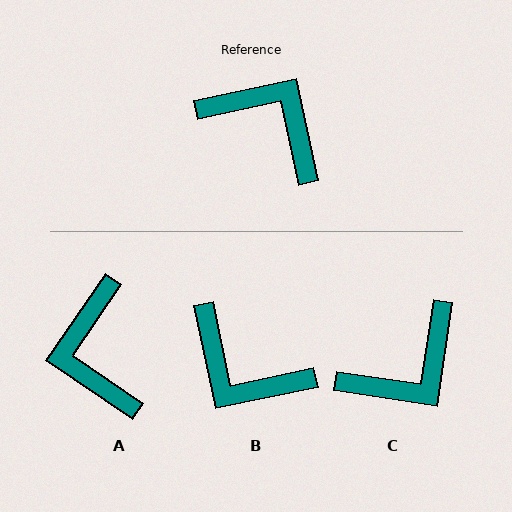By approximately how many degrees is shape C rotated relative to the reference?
Approximately 111 degrees clockwise.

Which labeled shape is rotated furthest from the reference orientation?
B, about 179 degrees away.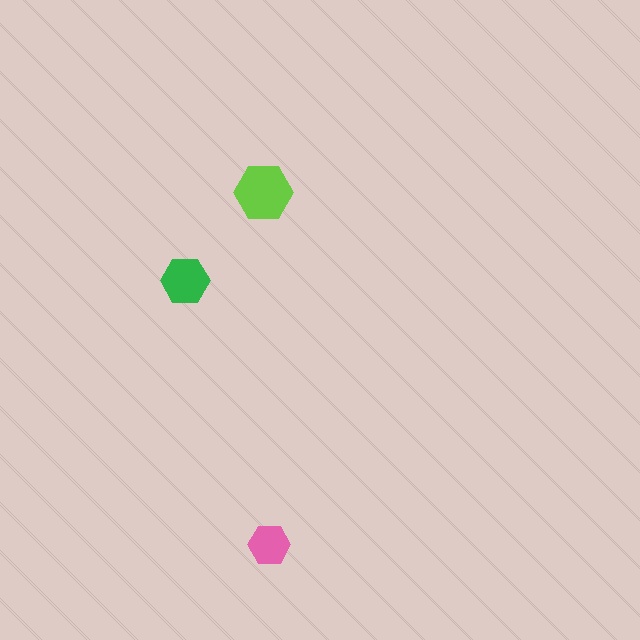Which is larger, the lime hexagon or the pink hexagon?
The lime one.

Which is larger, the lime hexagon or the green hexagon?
The lime one.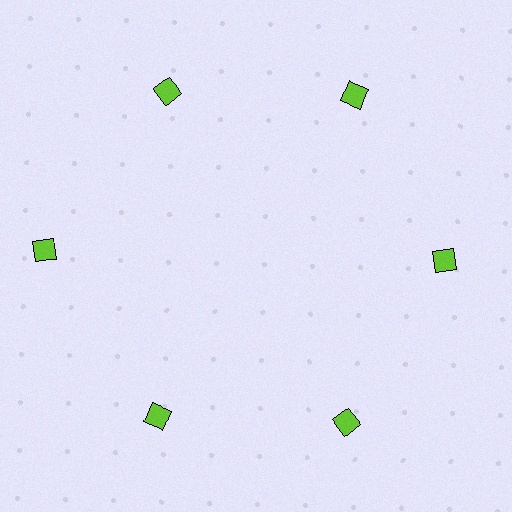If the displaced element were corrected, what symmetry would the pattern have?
It would have 6-fold rotational symmetry — the pattern would map onto itself every 60 degrees.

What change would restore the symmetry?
The symmetry would be restored by moving it inward, back onto the ring so that all 6 diamonds sit at equal angles and equal distance from the center.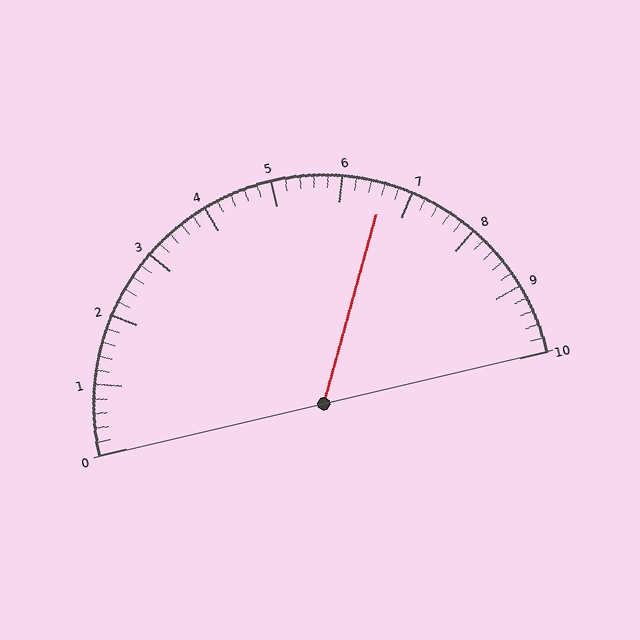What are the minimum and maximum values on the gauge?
The gauge ranges from 0 to 10.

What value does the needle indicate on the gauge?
The needle indicates approximately 6.6.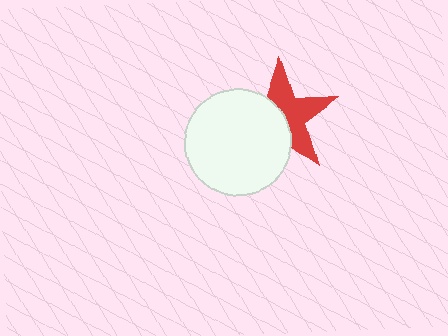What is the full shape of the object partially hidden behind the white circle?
The partially hidden object is a red star.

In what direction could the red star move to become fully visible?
The red star could move toward the upper-right. That would shift it out from behind the white circle entirely.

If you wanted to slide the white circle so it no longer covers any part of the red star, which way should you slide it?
Slide it toward the lower-left — that is the most direct way to separate the two shapes.